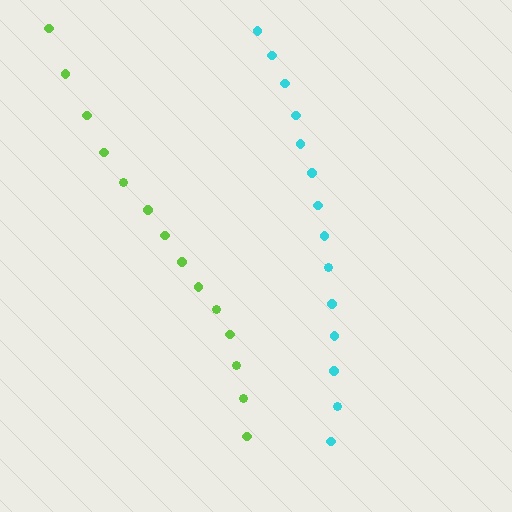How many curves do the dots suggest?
There are 2 distinct paths.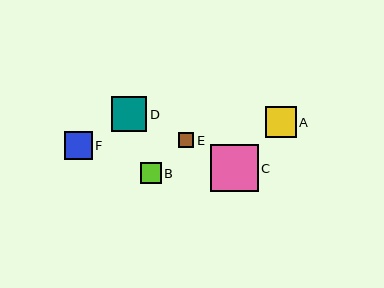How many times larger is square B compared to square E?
Square B is approximately 1.4 times the size of square E.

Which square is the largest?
Square C is the largest with a size of approximately 47 pixels.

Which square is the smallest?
Square E is the smallest with a size of approximately 15 pixels.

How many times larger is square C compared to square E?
Square C is approximately 3.1 times the size of square E.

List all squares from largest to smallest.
From largest to smallest: C, D, A, F, B, E.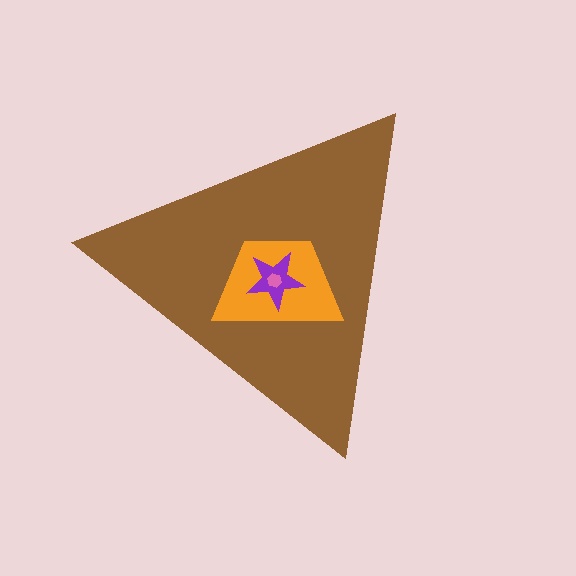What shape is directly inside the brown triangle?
The orange trapezoid.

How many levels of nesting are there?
4.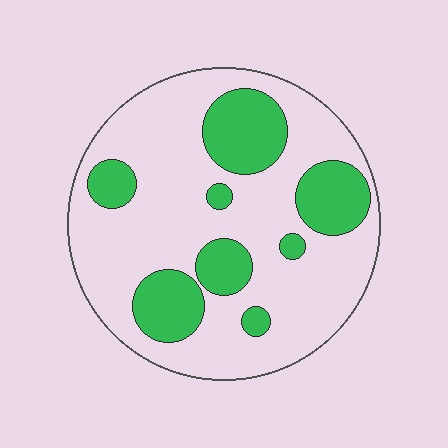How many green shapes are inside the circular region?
8.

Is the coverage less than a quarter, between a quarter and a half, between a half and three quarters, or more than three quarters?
Between a quarter and a half.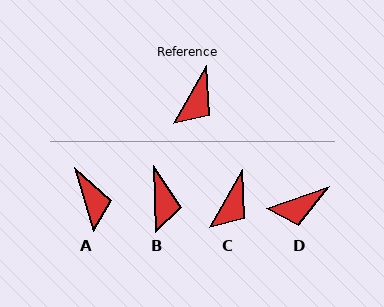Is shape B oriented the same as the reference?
No, it is off by about 31 degrees.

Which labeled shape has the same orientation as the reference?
C.